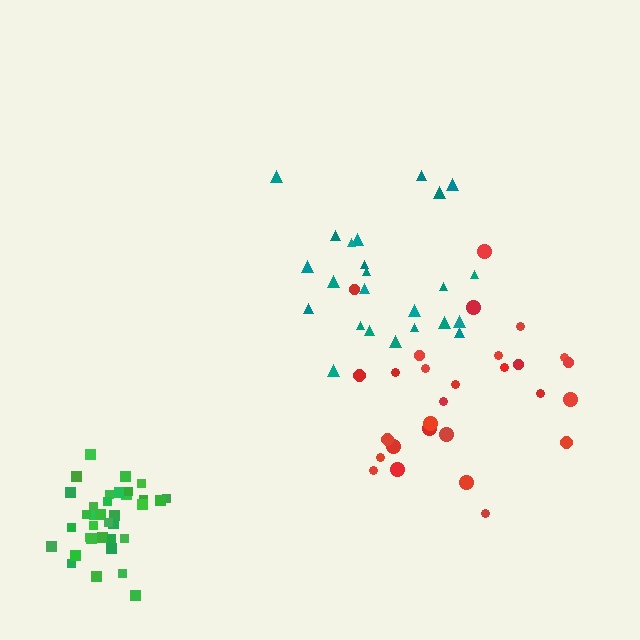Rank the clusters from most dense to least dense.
green, red, teal.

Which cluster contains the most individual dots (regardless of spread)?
Green (35).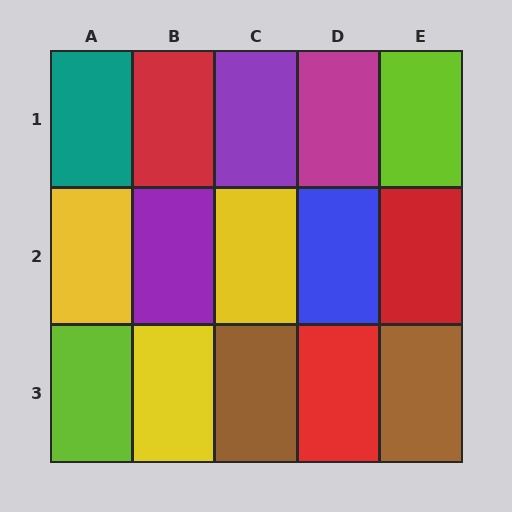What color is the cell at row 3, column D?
Red.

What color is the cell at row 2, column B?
Purple.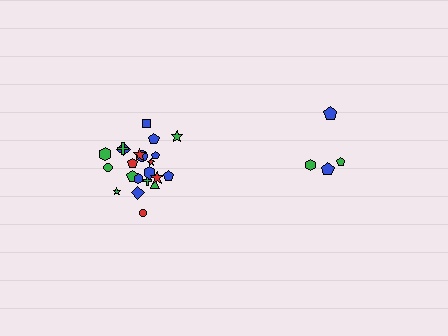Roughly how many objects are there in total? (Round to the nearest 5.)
Roughly 25 objects in total.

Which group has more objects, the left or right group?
The left group.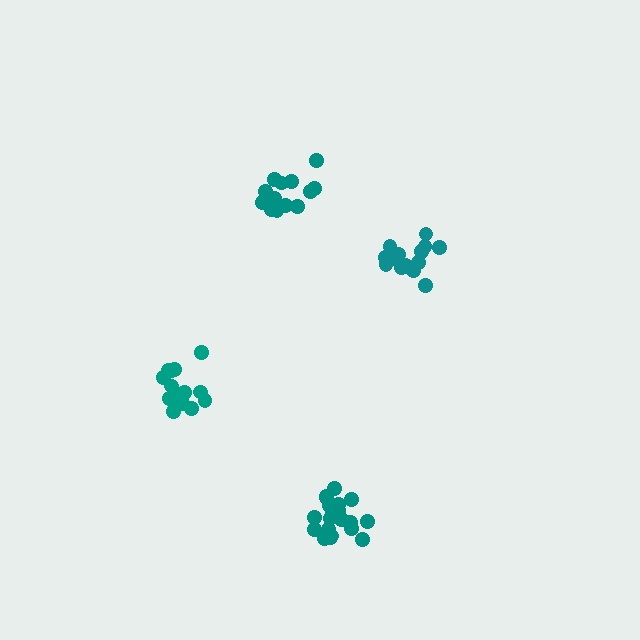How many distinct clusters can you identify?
There are 4 distinct clusters.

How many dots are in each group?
Group 1: 16 dots, Group 2: 15 dots, Group 3: 16 dots, Group 4: 21 dots (68 total).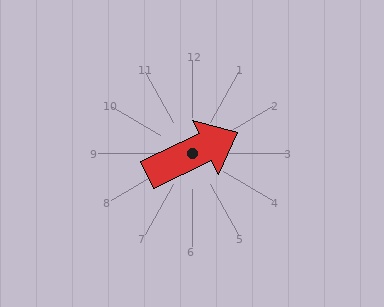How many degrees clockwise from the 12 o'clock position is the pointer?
Approximately 65 degrees.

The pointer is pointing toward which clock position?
Roughly 2 o'clock.